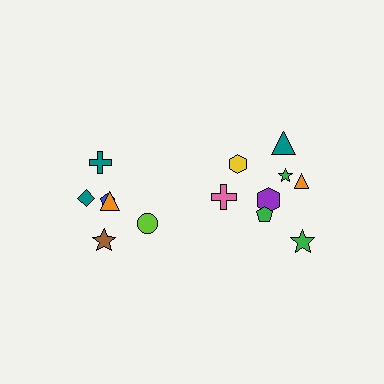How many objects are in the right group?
There are 8 objects.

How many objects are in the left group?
There are 6 objects.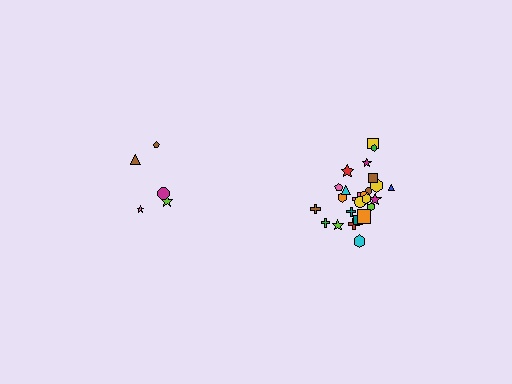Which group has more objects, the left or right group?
The right group.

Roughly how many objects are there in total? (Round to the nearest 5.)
Roughly 30 objects in total.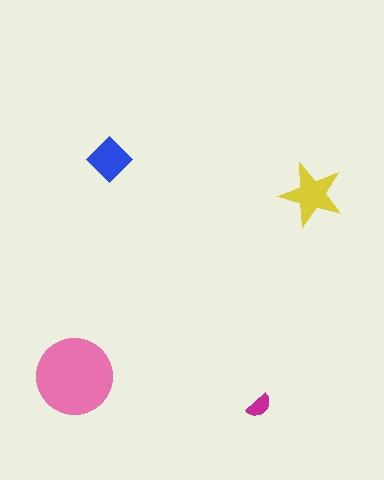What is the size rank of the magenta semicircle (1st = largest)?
4th.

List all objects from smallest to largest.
The magenta semicircle, the blue diamond, the yellow star, the pink circle.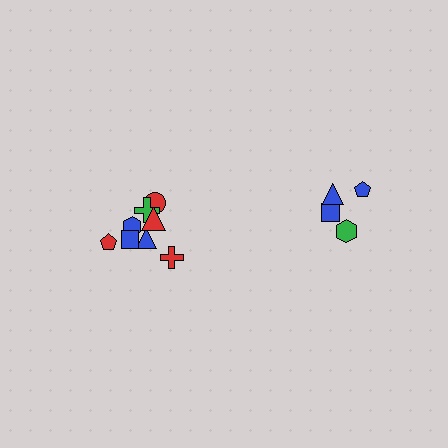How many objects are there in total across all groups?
There are 12 objects.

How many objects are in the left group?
There are 8 objects.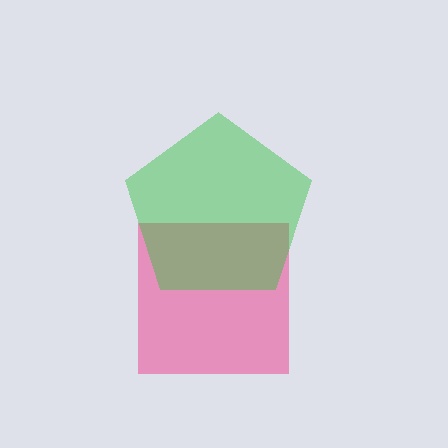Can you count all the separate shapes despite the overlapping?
Yes, there are 2 separate shapes.